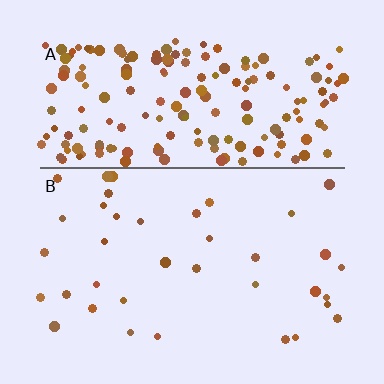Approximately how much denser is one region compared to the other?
Approximately 5.1× — region A over region B.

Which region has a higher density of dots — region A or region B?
A (the top).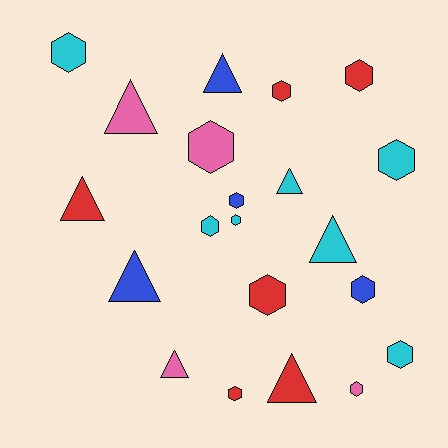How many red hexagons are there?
There are 4 red hexagons.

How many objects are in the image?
There are 21 objects.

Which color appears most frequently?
Cyan, with 7 objects.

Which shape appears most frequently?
Hexagon, with 13 objects.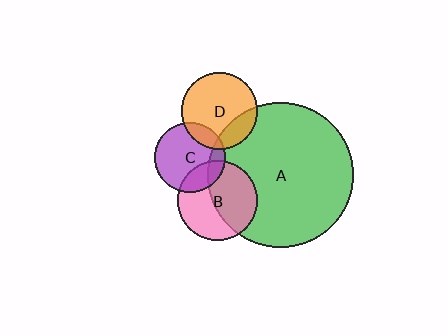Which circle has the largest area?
Circle A (green).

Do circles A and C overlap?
Yes.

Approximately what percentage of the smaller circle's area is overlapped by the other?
Approximately 15%.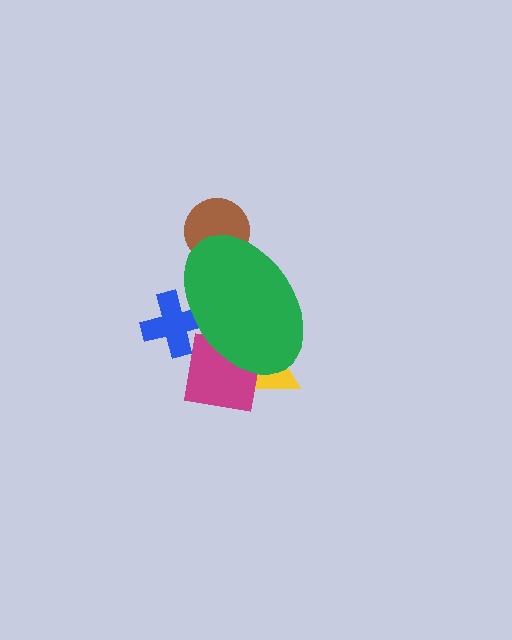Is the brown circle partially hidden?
Yes, the brown circle is partially hidden behind the green ellipse.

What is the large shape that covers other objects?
A green ellipse.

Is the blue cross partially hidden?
Yes, the blue cross is partially hidden behind the green ellipse.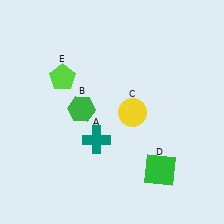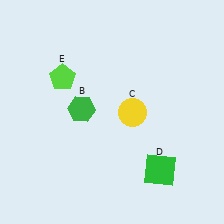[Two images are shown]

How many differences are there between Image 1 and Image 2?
There is 1 difference between the two images.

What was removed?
The teal cross (A) was removed in Image 2.